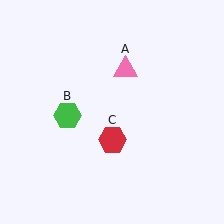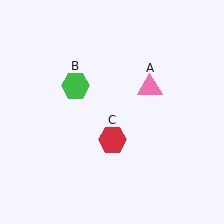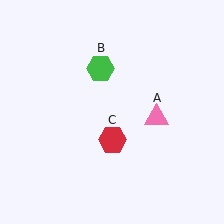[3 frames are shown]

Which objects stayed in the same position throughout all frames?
Red hexagon (object C) remained stationary.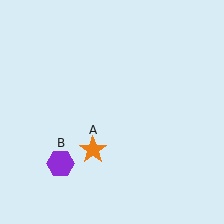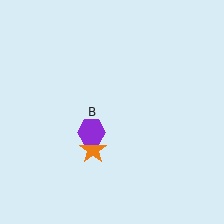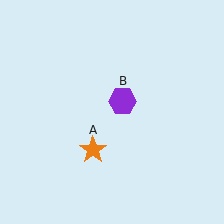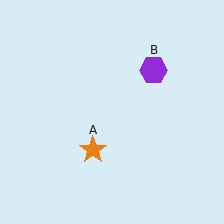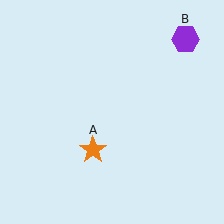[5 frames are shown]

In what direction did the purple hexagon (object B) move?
The purple hexagon (object B) moved up and to the right.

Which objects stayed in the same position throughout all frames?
Orange star (object A) remained stationary.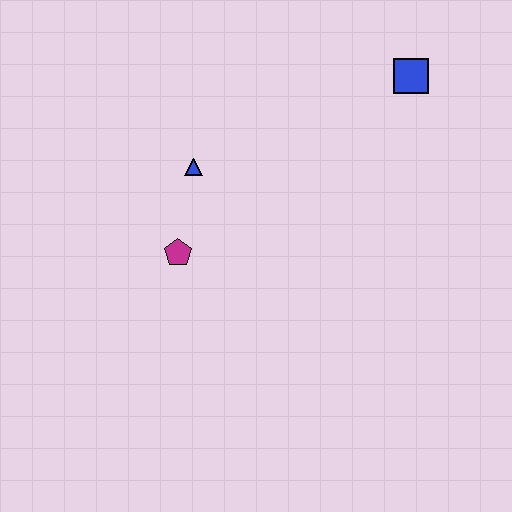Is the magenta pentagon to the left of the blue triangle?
Yes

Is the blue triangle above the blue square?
No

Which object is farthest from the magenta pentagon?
The blue square is farthest from the magenta pentagon.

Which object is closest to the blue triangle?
The magenta pentagon is closest to the blue triangle.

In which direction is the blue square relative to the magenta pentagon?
The blue square is to the right of the magenta pentagon.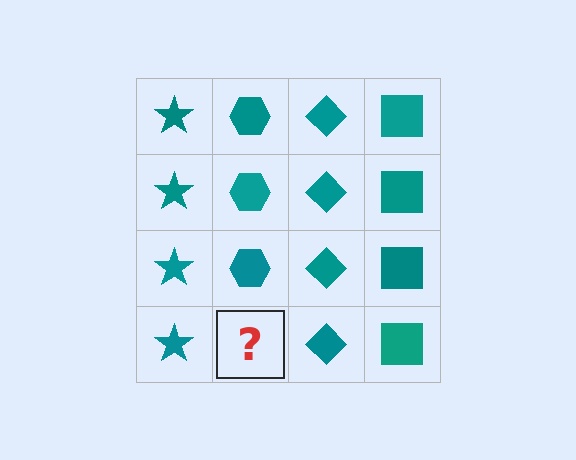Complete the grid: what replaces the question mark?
The question mark should be replaced with a teal hexagon.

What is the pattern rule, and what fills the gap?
The rule is that each column has a consistent shape. The gap should be filled with a teal hexagon.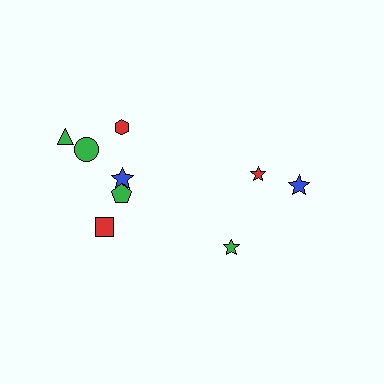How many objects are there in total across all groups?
There are 9 objects.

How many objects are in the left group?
There are 6 objects.